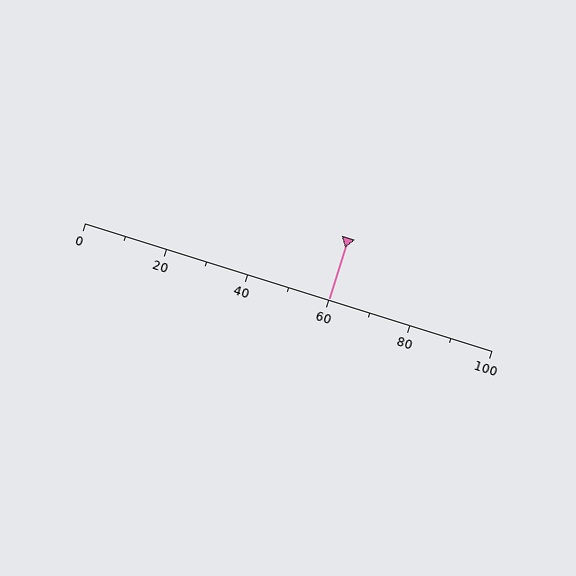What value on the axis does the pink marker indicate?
The marker indicates approximately 60.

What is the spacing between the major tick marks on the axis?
The major ticks are spaced 20 apart.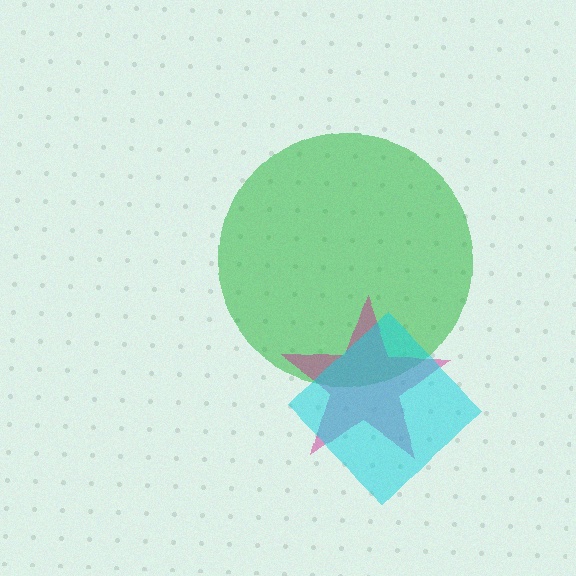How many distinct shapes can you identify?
There are 3 distinct shapes: a green circle, a magenta star, a cyan diamond.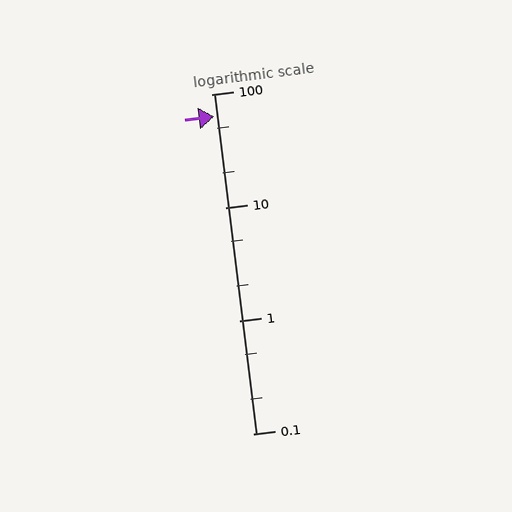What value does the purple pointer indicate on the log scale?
The pointer indicates approximately 63.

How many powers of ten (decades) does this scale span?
The scale spans 3 decades, from 0.1 to 100.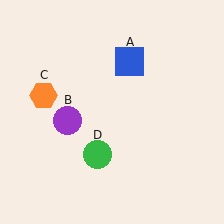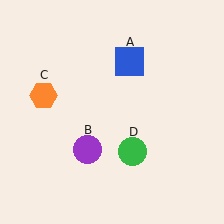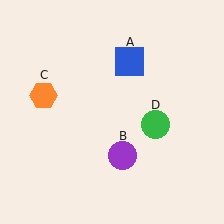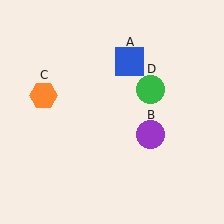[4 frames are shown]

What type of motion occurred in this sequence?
The purple circle (object B), green circle (object D) rotated counterclockwise around the center of the scene.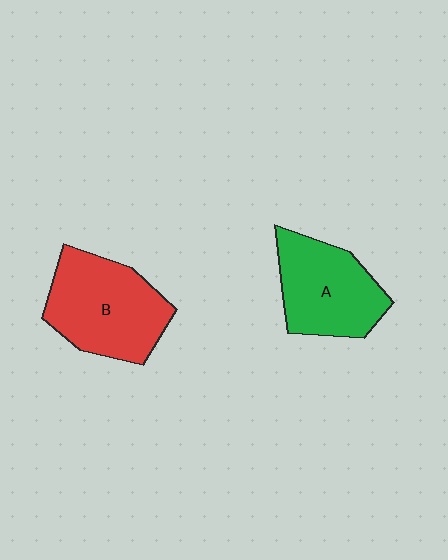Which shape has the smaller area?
Shape A (green).